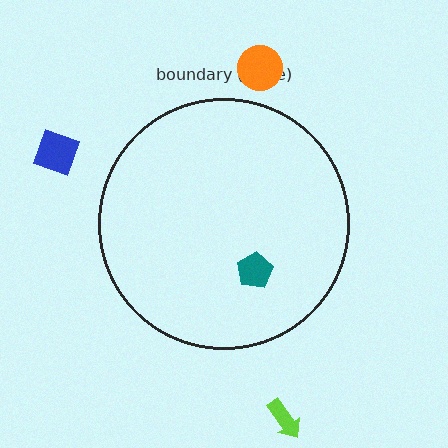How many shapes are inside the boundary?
1 inside, 3 outside.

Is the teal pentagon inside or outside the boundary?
Inside.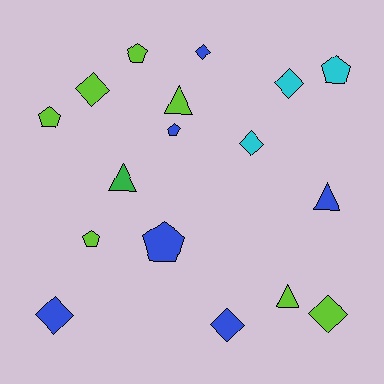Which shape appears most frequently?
Diamond, with 7 objects.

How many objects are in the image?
There are 17 objects.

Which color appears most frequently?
Lime, with 7 objects.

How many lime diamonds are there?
There are 2 lime diamonds.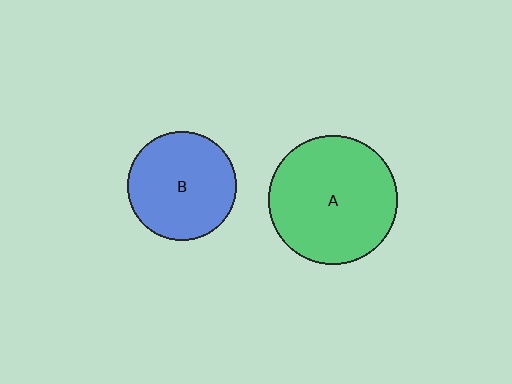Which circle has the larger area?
Circle A (green).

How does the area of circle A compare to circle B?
Approximately 1.4 times.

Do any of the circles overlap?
No, none of the circles overlap.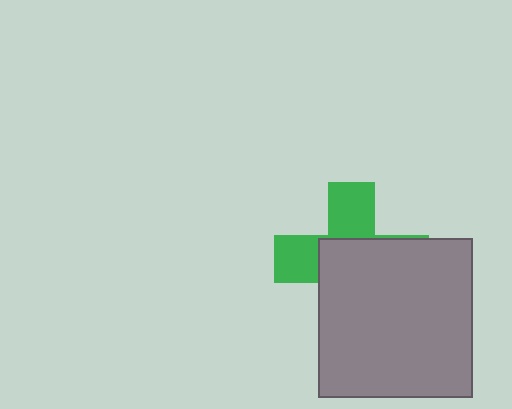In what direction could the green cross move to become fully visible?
The green cross could move toward the upper-left. That would shift it out from behind the gray rectangle entirely.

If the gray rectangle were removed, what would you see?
You would see the complete green cross.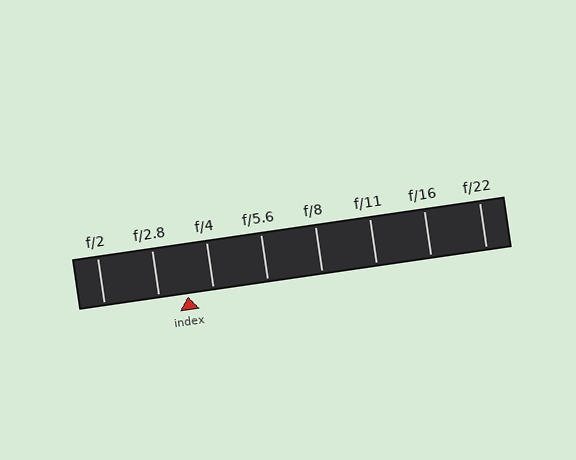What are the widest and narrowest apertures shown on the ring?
The widest aperture shown is f/2 and the narrowest is f/22.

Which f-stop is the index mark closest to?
The index mark is closest to f/4.